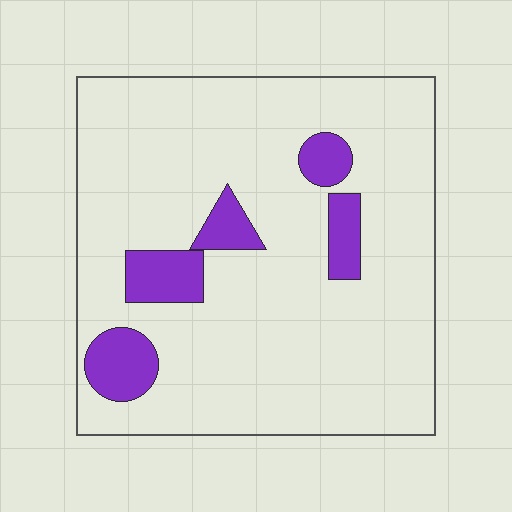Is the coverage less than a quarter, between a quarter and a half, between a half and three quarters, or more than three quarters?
Less than a quarter.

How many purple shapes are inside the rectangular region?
5.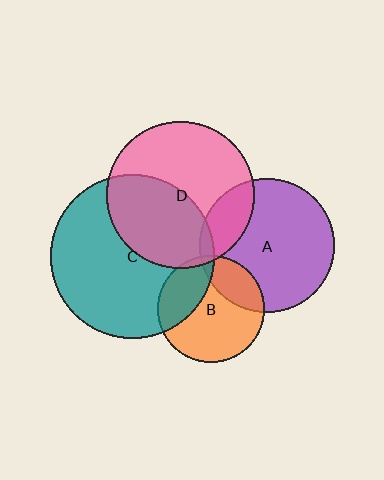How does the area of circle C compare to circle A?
Approximately 1.5 times.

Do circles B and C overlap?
Yes.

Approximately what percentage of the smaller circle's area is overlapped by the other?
Approximately 30%.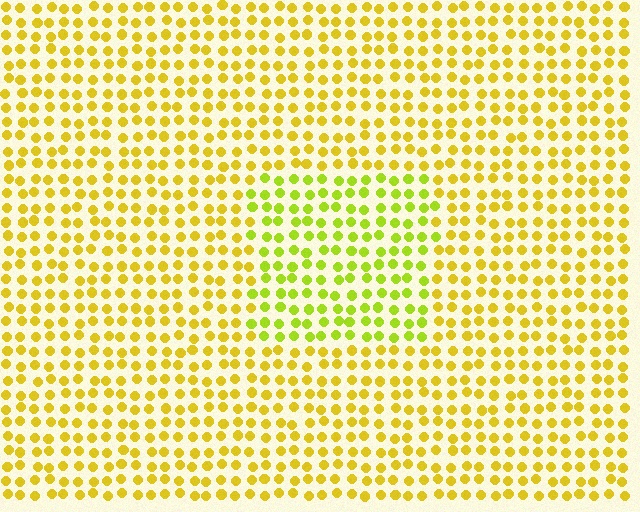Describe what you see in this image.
The image is filled with small yellow elements in a uniform arrangement. A rectangle-shaped region is visible where the elements are tinted to a slightly different hue, forming a subtle color boundary.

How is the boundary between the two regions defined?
The boundary is defined purely by a slight shift in hue (about 27 degrees). Spacing, size, and orientation are identical on both sides.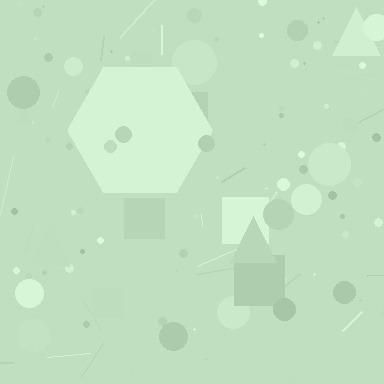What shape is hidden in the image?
A hexagon is hidden in the image.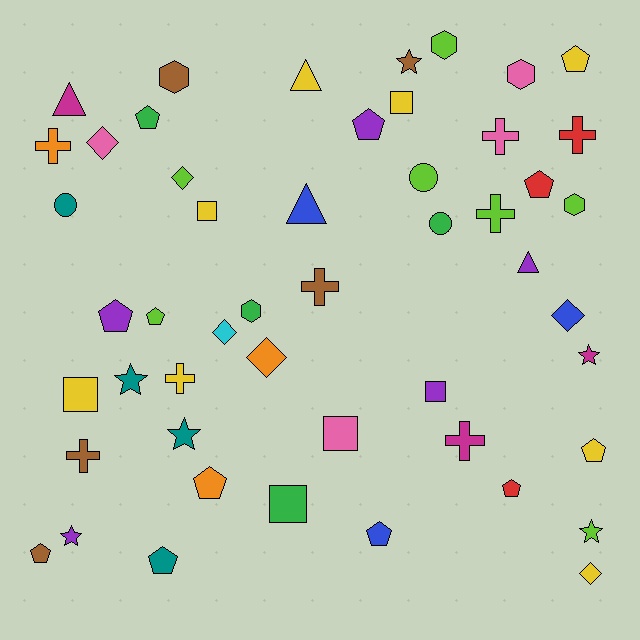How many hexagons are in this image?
There are 5 hexagons.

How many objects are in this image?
There are 50 objects.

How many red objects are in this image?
There are 3 red objects.